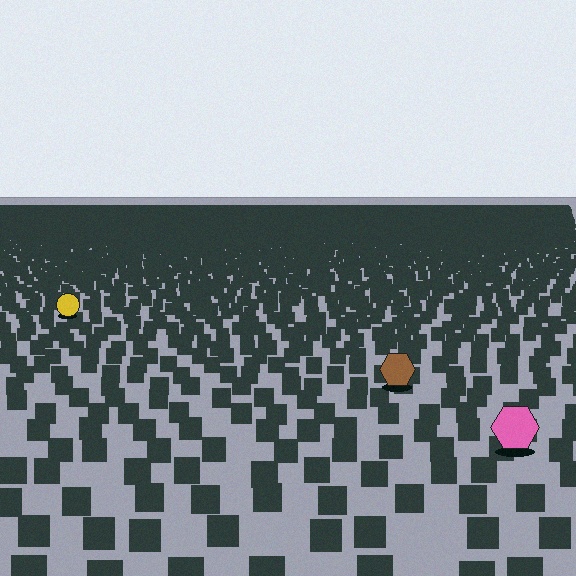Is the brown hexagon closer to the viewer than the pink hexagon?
No. The pink hexagon is closer — you can tell from the texture gradient: the ground texture is coarser near it.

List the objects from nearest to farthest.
From nearest to farthest: the pink hexagon, the brown hexagon, the yellow circle.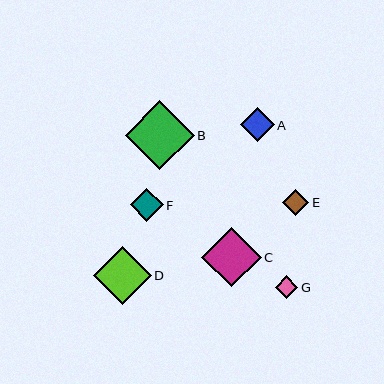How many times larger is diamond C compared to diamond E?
Diamond C is approximately 2.3 times the size of diamond E.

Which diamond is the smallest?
Diamond G is the smallest with a size of approximately 22 pixels.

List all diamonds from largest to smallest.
From largest to smallest: B, C, D, A, F, E, G.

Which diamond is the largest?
Diamond B is the largest with a size of approximately 68 pixels.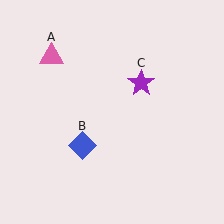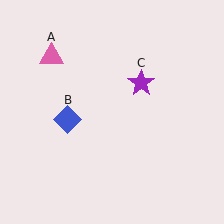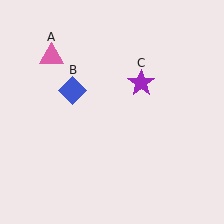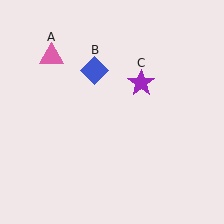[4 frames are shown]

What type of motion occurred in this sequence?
The blue diamond (object B) rotated clockwise around the center of the scene.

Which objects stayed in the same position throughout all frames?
Pink triangle (object A) and purple star (object C) remained stationary.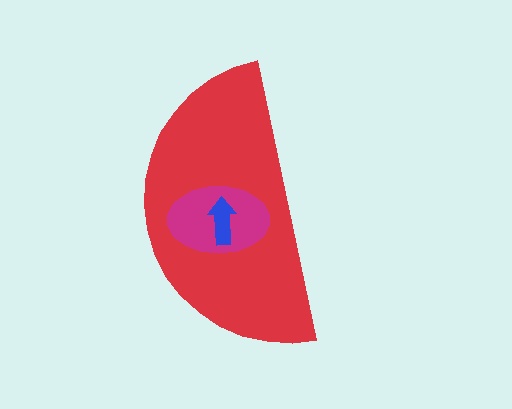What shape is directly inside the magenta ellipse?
The blue arrow.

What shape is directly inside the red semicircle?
The magenta ellipse.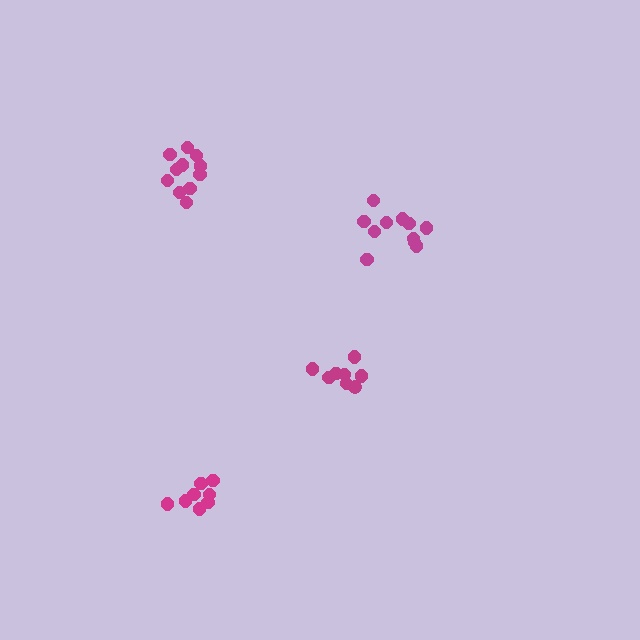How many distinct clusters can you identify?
There are 4 distinct clusters.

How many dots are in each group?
Group 1: 8 dots, Group 2: 11 dots, Group 3: 8 dots, Group 4: 11 dots (38 total).